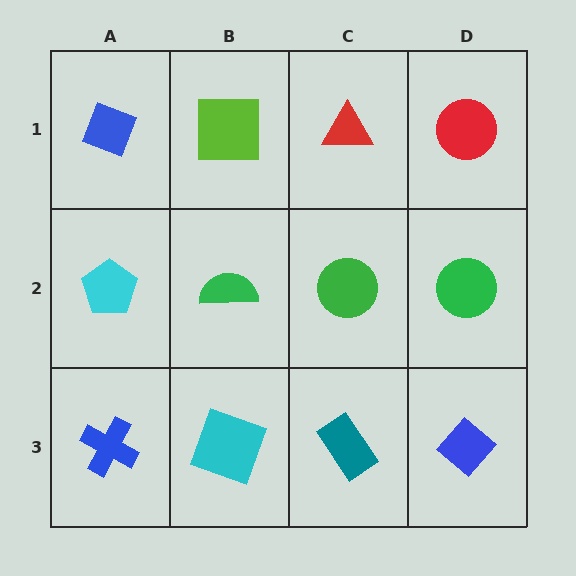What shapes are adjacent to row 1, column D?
A green circle (row 2, column D), a red triangle (row 1, column C).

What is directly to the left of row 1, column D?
A red triangle.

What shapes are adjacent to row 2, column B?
A lime square (row 1, column B), a cyan square (row 3, column B), a cyan pentagon (row 2, column A), a green circle (row 2, column C).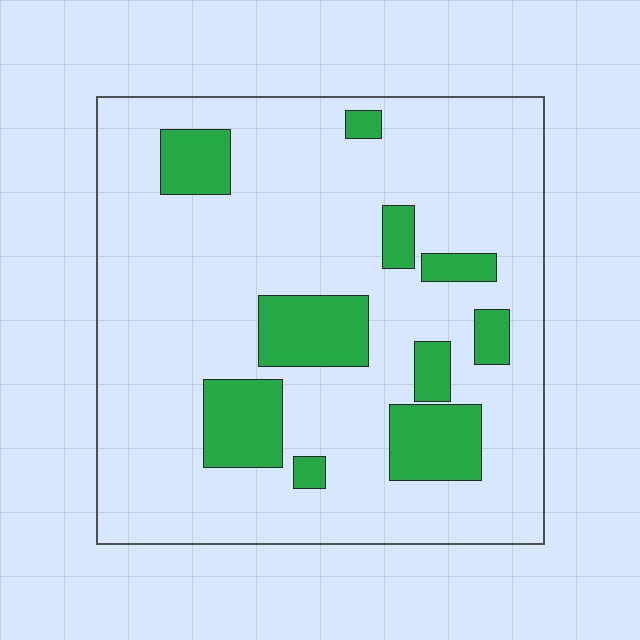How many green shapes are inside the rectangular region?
10.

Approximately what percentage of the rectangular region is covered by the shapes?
Approximately 20%.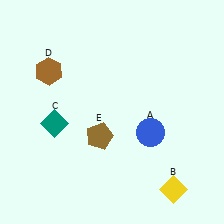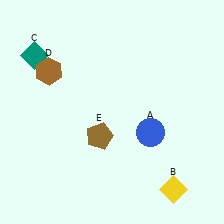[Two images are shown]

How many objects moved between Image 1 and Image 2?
1 object moved between the two images.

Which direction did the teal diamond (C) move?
The teal diamond (C) moved up.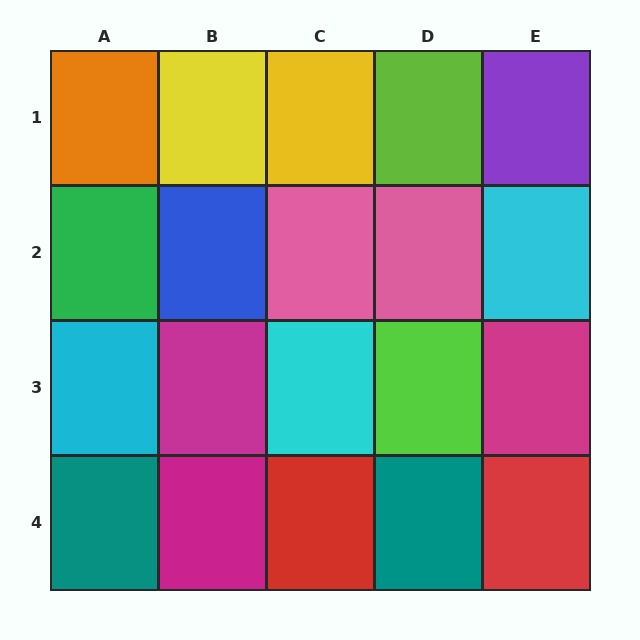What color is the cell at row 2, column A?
Green.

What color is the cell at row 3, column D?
Lime.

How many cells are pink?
2 cells are pink.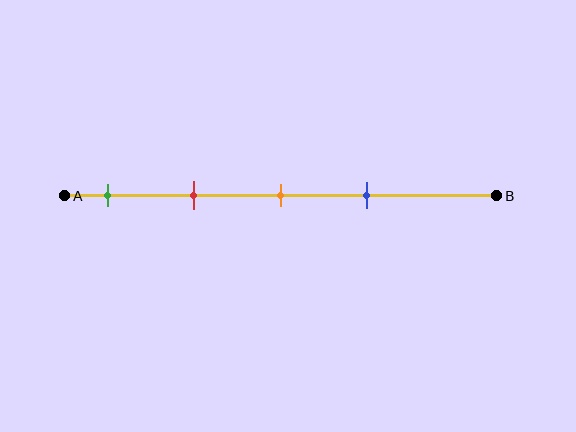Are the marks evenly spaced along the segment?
Yes, the marks are approximately evenly spaced.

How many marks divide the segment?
There are 4 marks dividing the segment.